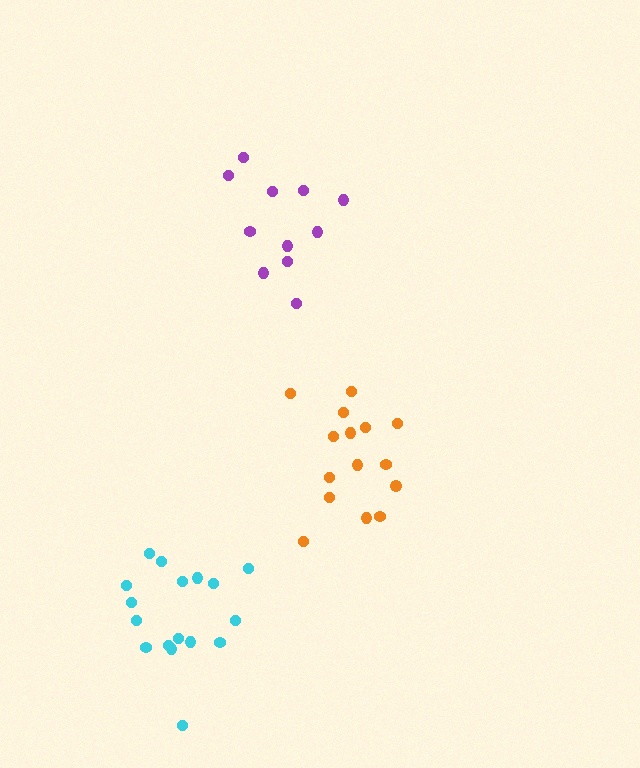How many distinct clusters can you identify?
There are 3 distinct clusters.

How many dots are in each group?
Group 1: 15 dots, Group 2: 11 dots, Group 3: 17 dots (43 total).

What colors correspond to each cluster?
The clusters are colored: orange, purple, cyan.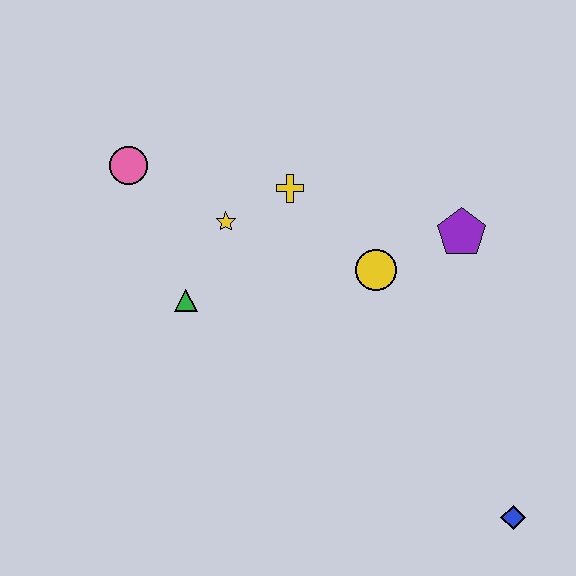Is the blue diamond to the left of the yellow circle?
No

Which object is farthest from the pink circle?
The blue diamond is farthest from the pink circle.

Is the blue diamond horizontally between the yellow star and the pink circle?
No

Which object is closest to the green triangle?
The yellow star is closest to the green triangle.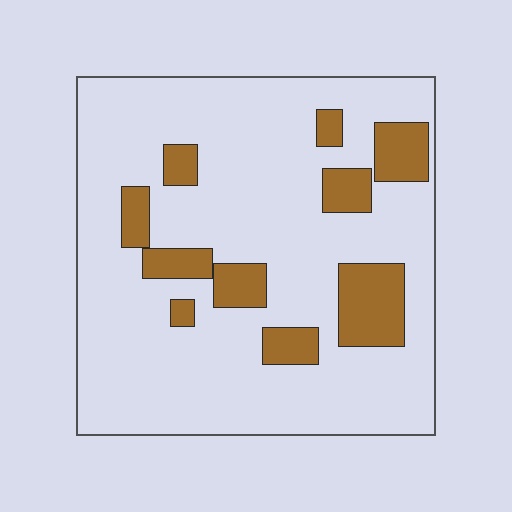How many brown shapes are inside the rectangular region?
10.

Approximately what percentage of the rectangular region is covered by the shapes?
Approximately 20%.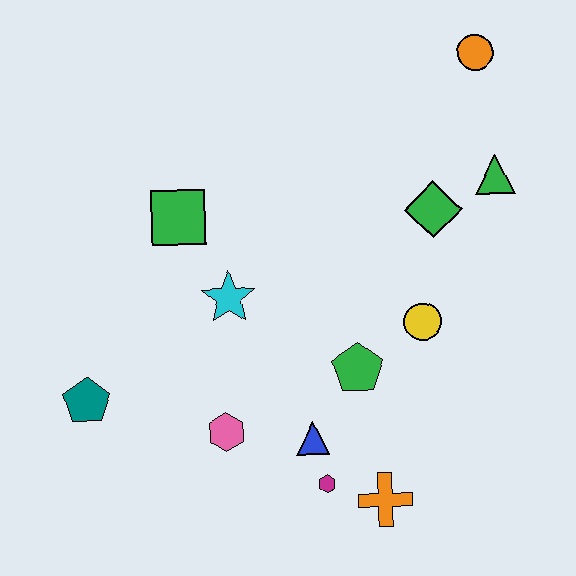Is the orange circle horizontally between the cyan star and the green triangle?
Yes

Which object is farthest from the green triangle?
The teal pentagon is farthest from the green triangle.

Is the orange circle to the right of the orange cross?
Yes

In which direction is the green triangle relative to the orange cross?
The green triangle is above the orange cross.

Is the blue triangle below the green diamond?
Yes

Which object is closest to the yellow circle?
The green pentagon is closest to the yellow circle.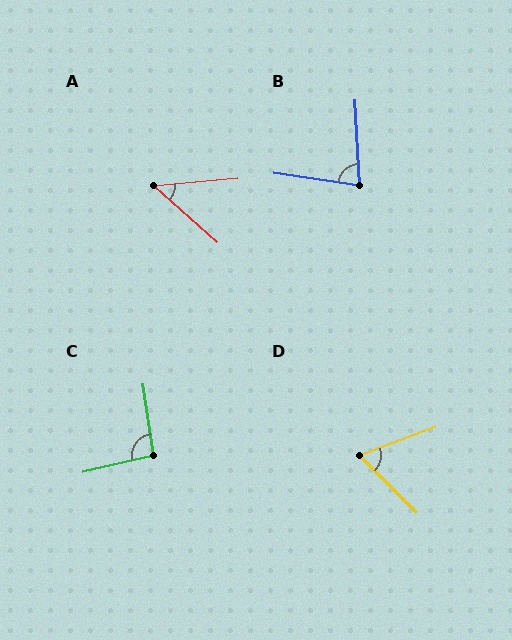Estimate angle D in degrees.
Approximately 66 degrees.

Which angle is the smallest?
A, at approximately 47 degrees.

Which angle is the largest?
C, at approximately 95 degrees.